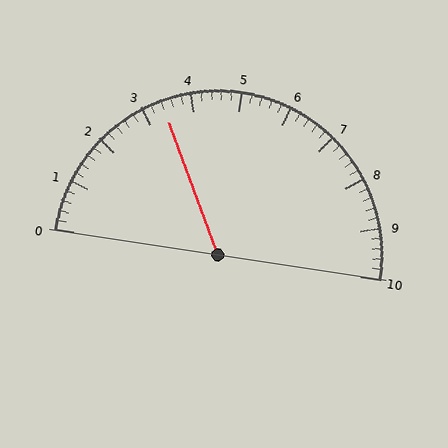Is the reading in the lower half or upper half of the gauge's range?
The reading is in the lower half of the range (0 to 10).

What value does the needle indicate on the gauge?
The needle indicates approximately 3.4.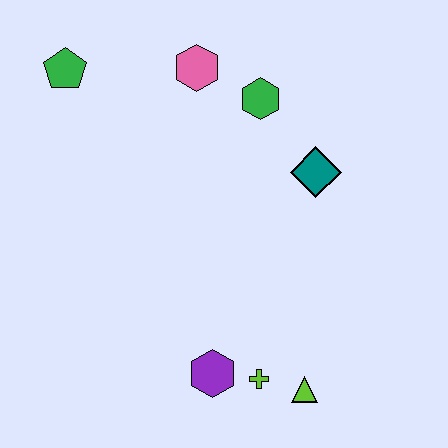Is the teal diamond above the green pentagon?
No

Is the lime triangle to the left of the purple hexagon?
No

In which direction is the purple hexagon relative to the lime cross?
The purple hexagon is to the left of the lime cross.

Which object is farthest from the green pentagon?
The lime triangle is farthest from the green pentagon.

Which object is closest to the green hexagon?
The pink hexagon is closest to the green hexagon.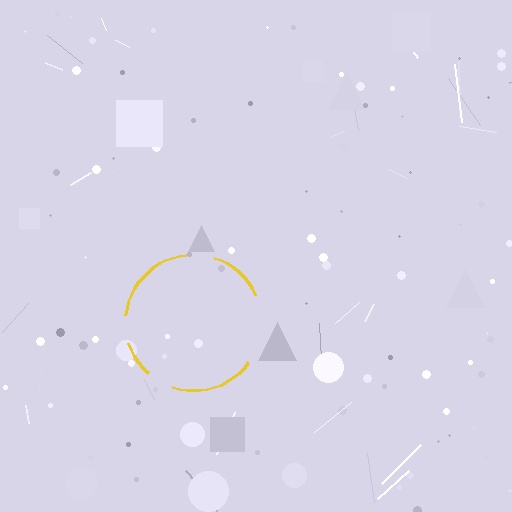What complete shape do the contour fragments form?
The contour fragments form a circle.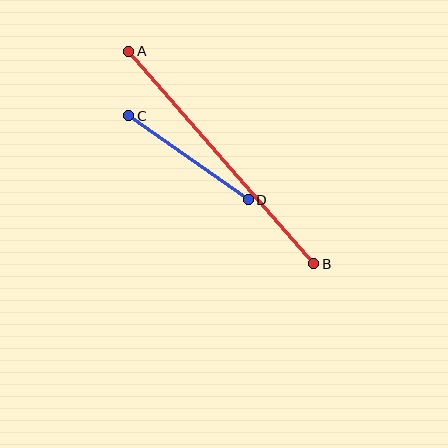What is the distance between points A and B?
The distance is approximately 282 pixels.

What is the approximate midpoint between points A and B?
The midpoint is at approximately (221, 157) pixels.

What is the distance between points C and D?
The distance is approximately 146 pixels.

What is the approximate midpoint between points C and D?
The midpoint is at approximately (188, 158) pixels.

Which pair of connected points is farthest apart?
Points A and B are farthest apart.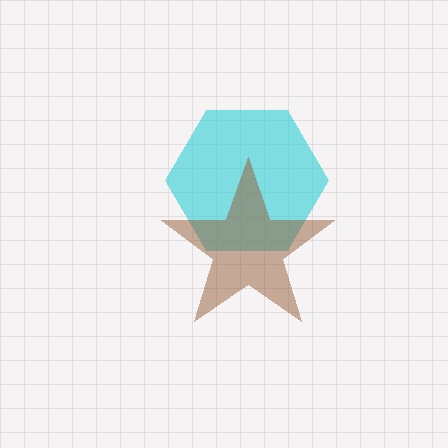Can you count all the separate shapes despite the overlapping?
Yes, there are 2 separate shapes.